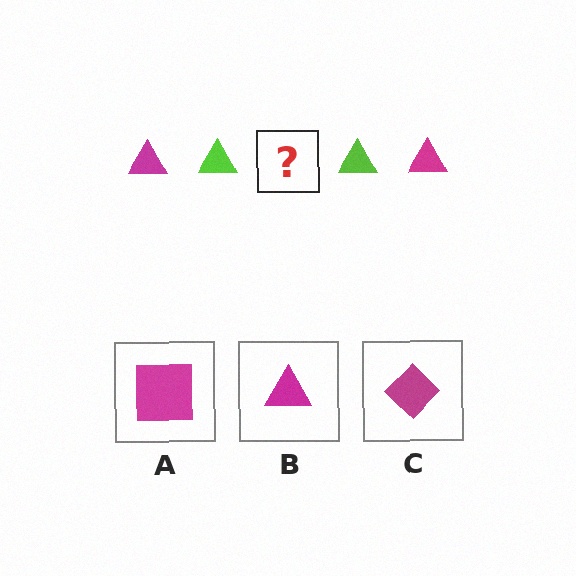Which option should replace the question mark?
Option B.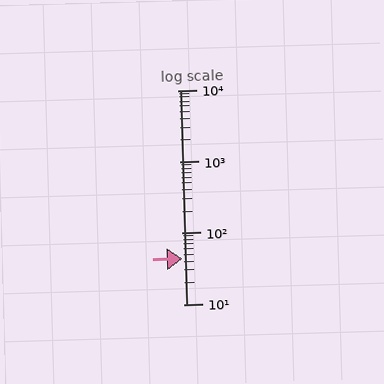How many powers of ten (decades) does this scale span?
The scale spans 3 decades, from 10 to 10000.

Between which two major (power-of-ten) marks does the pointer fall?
The pointer is between 10 and 100.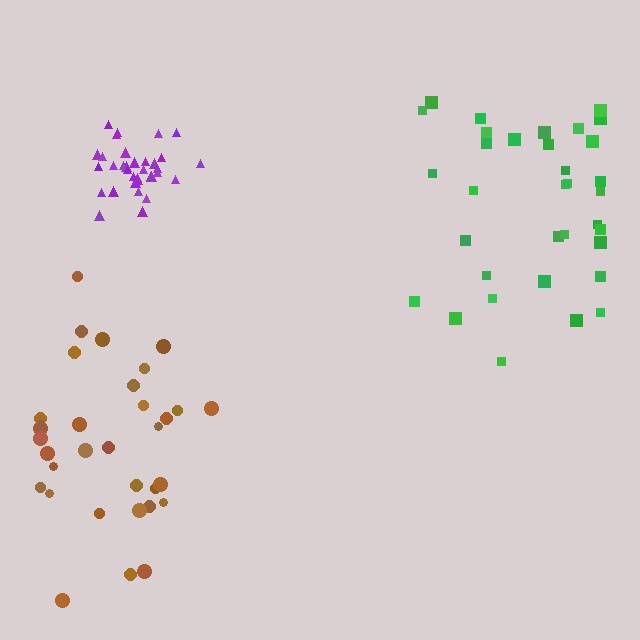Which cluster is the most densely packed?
Purple.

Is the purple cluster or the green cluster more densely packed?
Purple.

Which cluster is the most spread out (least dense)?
Green.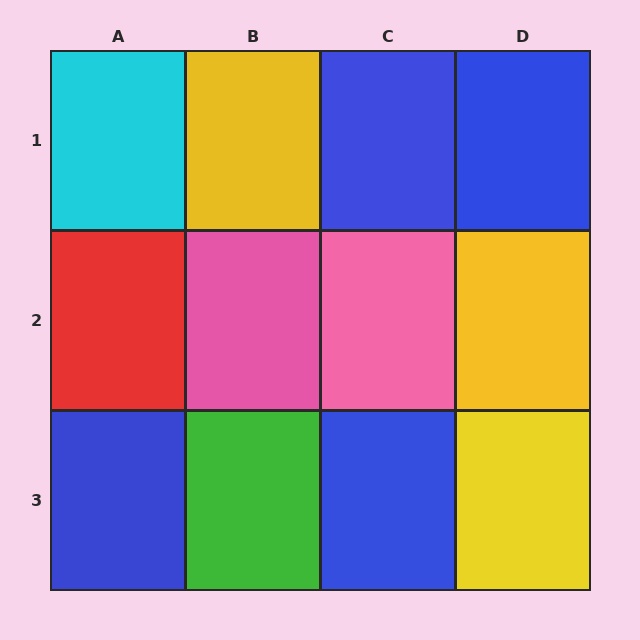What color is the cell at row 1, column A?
Cyan.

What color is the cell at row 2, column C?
Pink.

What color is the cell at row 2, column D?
Yellow.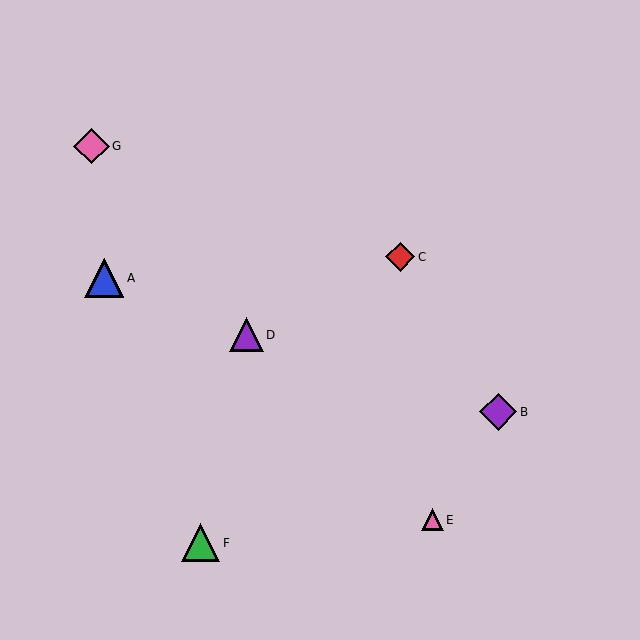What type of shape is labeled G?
Shape G is a pink diamond.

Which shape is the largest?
The blue triangle (labeled A) is the largest.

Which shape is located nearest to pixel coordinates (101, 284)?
The blue triangle (labeled A) at (104, 278) is nearest to that location.